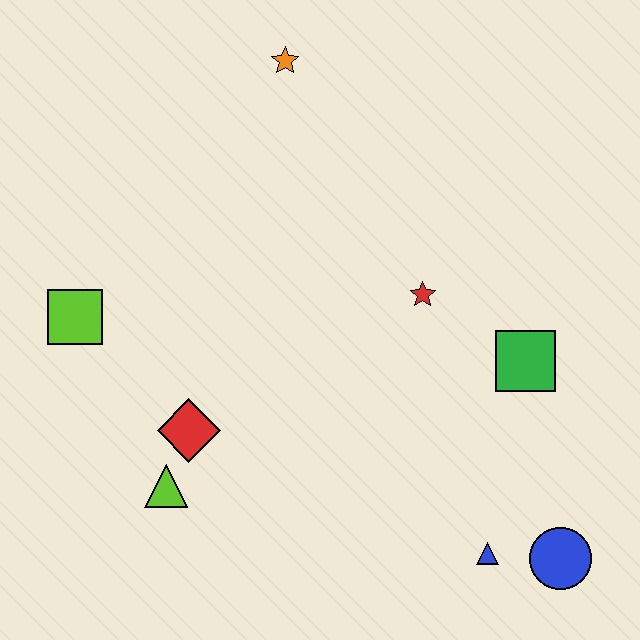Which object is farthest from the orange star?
The blue circle is farthest from the orange star.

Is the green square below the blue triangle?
No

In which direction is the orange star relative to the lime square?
The orange star is above the lime square.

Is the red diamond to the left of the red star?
Yes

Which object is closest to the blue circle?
The blue triangle is closest to the blue circle.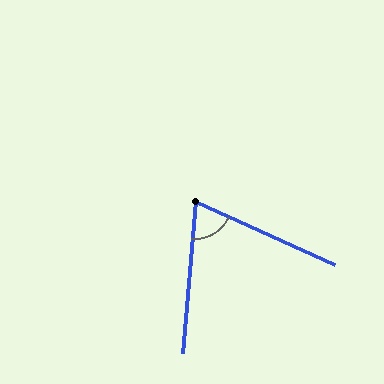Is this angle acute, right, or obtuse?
It is acute.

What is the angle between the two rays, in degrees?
Approximately 70 degrees.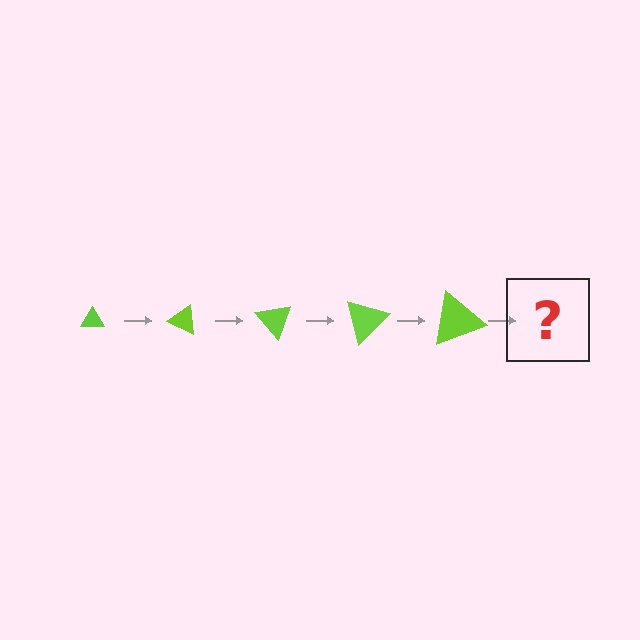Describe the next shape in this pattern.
It should be a triangle, larger than the previous one and rotated 125 degrees from the start.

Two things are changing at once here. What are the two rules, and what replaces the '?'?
The two rules are that the triangle grows larger each step and it rotates 25 degrees each step. The '?' should be a triangle, larger than the previous one and rotated 125 degrees from the start.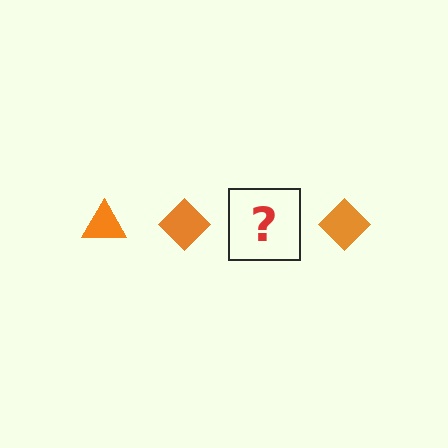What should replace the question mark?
The question mark should be replaced with an orange triangle.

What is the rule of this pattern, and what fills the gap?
The rule is that the pattern cycles through triangle, diamond shapes in orange. The gap should be filled with an orange triangle.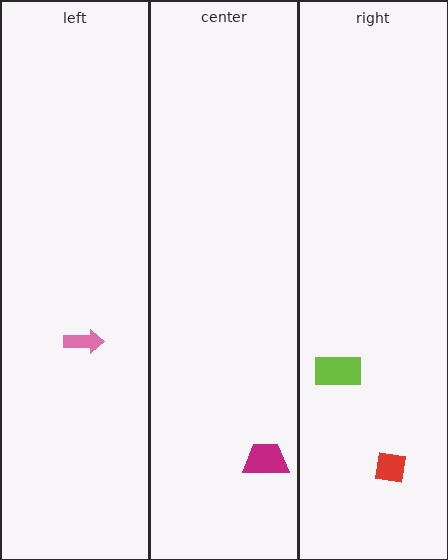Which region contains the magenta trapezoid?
The center region.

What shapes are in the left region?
The pink arrow.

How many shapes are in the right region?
2.